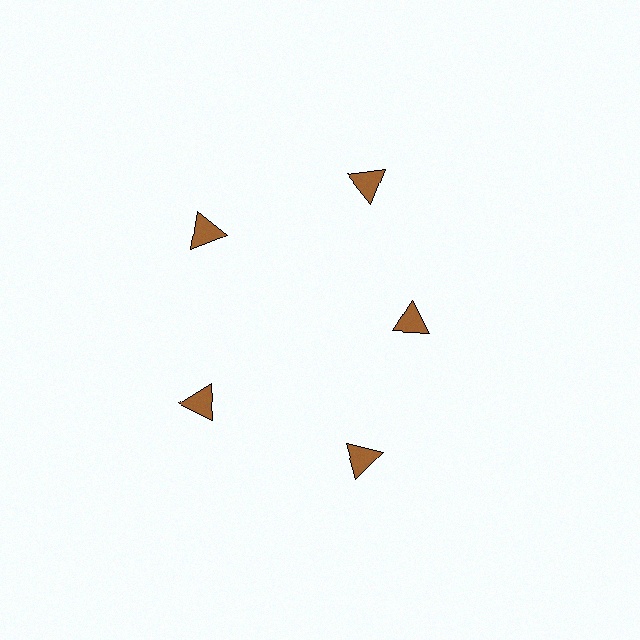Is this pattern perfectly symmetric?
No. The 5 brown triangles are arranged in a ring, but one element near the 3 o'clock position is pulled inward toward the center, breaking the 5-fold rotational symmetry.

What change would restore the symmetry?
The symmetry would be restored by moving it outward, back onto the ring so that all 5 triangles sit at equal angles and equal distance from the center.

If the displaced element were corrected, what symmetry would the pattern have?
It would have 5-fold rotational symmetry — the pattern would map onto itself every 72 degrees.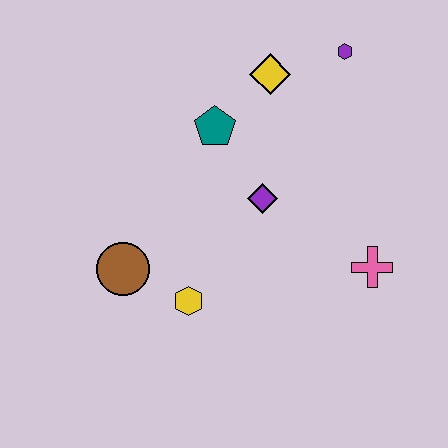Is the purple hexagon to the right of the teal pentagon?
Yes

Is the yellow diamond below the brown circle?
No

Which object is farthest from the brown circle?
The purple hexagon is farthest from the brown circle.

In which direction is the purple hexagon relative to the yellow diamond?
The purple hexagon is to the right of the yellow diamond.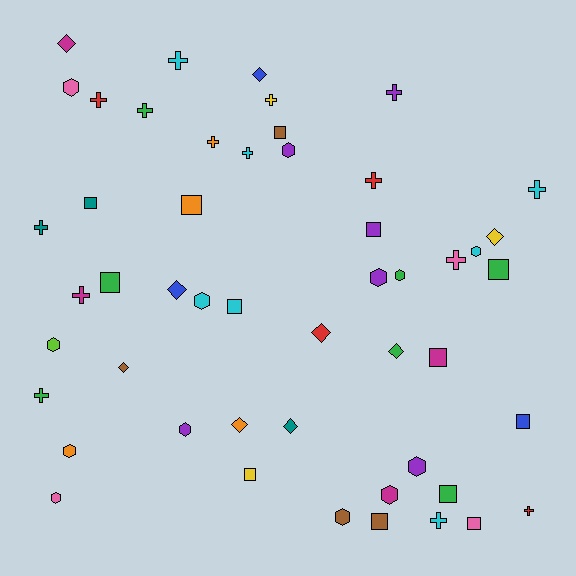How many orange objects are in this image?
There are 4 orange objects.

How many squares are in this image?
There are 13 squares.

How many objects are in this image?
There are 50 objects.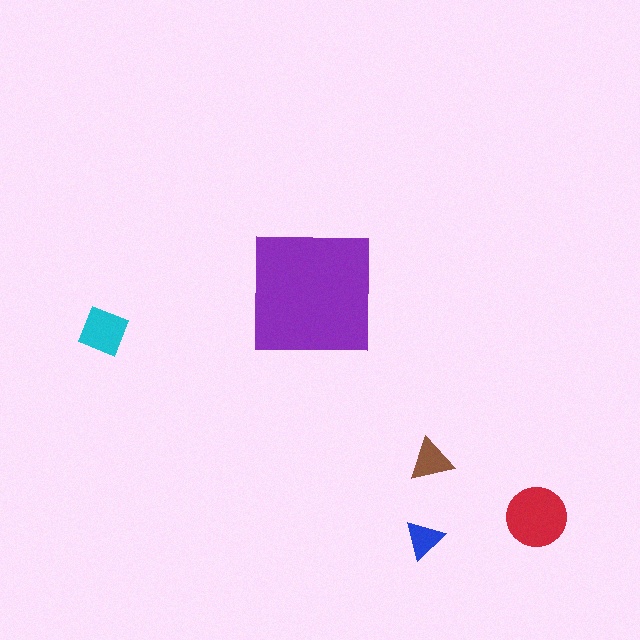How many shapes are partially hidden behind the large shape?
0 shapes are partially hidden.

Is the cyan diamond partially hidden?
No, the cyan diamond is fully visible.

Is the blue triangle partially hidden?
No, the blue triangle is fully visible.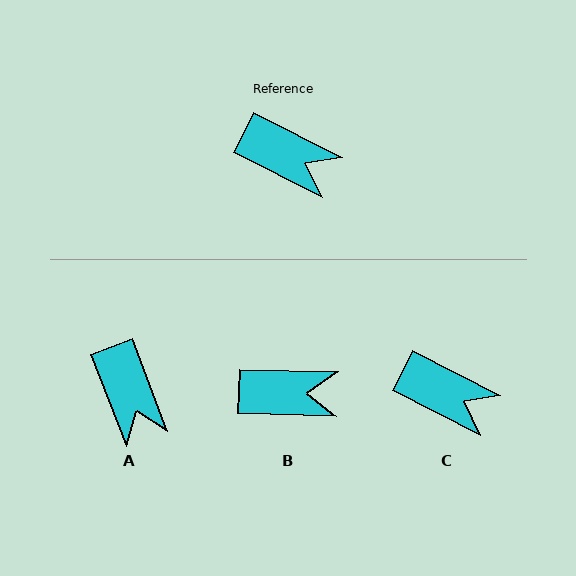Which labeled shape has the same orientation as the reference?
C.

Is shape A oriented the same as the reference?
No, it is off by about 42 degrees.